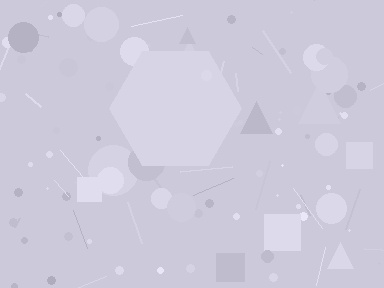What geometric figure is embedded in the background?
A hexagon is embedded in the background.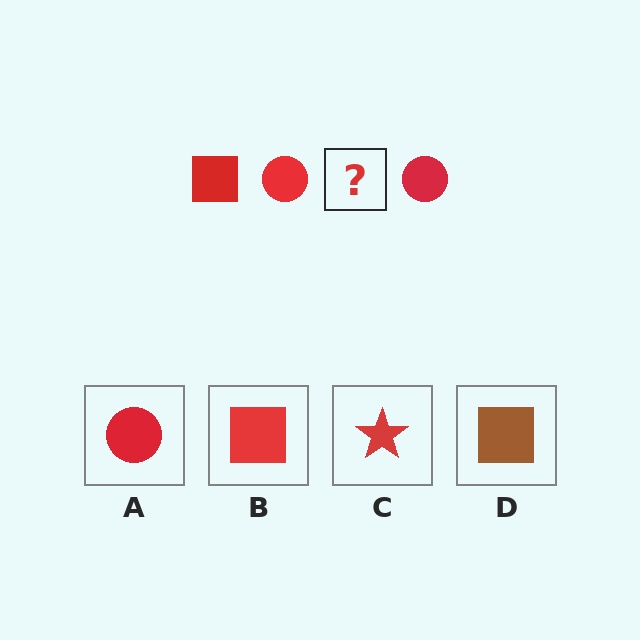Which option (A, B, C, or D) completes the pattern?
B.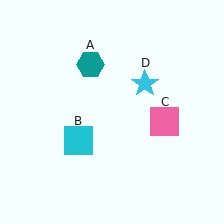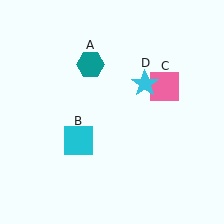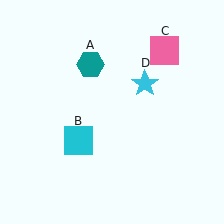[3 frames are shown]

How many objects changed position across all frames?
1 object changed position: pink square (object C).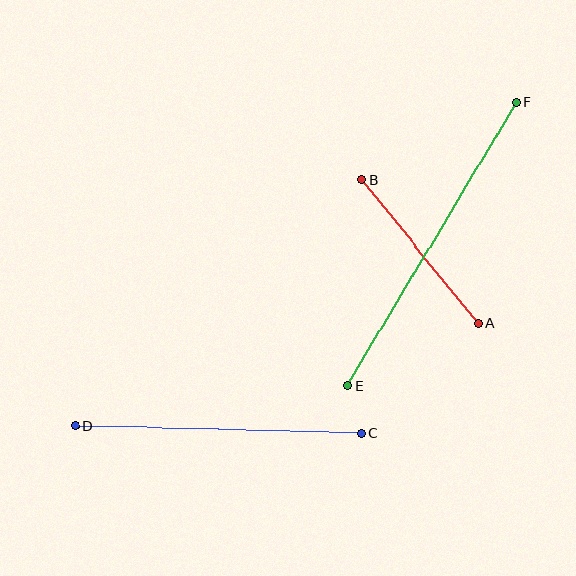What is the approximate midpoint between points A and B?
The midpoint is at approximately (420, 252) pixels.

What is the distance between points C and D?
The distance is approximately 286 pixels.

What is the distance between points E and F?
The distance is approximately 330 pixels.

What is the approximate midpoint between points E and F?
The midpoint is at approximately (432, 244) pixels.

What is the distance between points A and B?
The distance is approximately 185 pixels.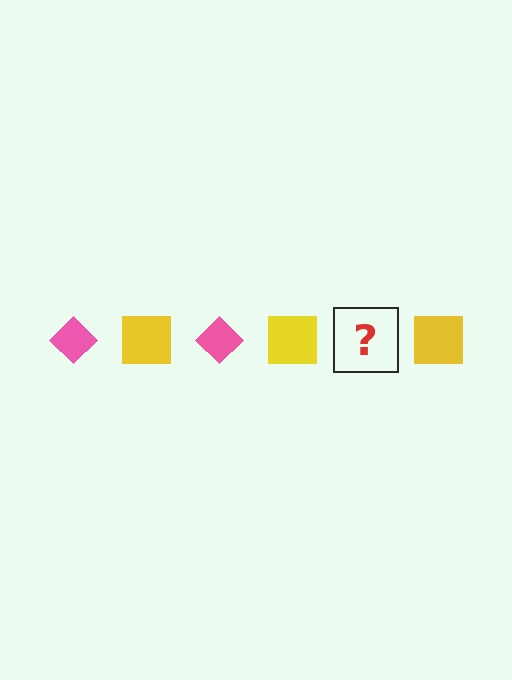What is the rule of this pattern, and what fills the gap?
The rule is that the pattern alternates between pink diamond and yellow square. The gap should be filled with a pink diamond.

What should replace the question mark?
The question mark should be replaced with a pink diamond.